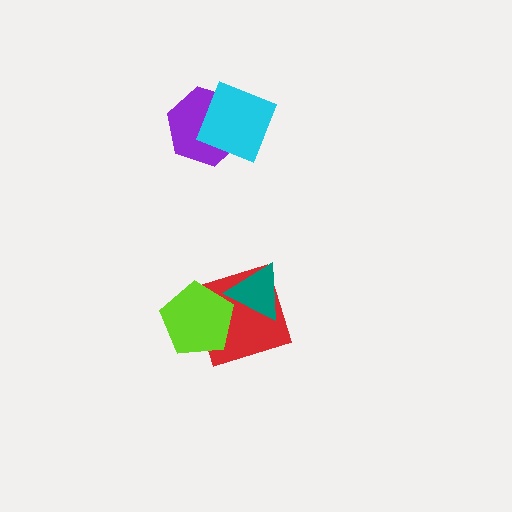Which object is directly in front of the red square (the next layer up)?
The teal triangle is directly in front of the red square.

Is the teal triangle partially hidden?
Yes, it is partially covered by another shape.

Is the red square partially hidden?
Yes, it is partially covered by another shape.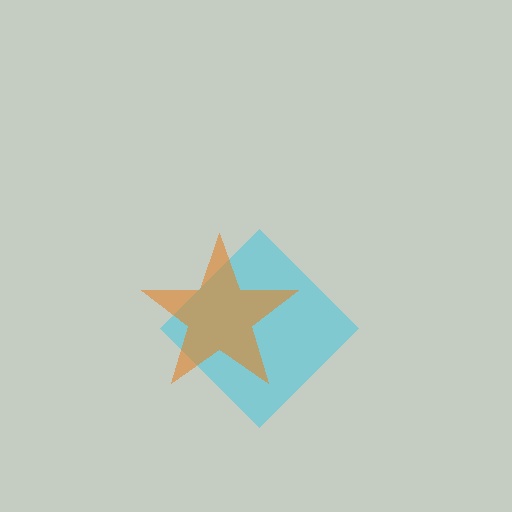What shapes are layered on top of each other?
The layered shapes are: a cyan diamond, an orange star.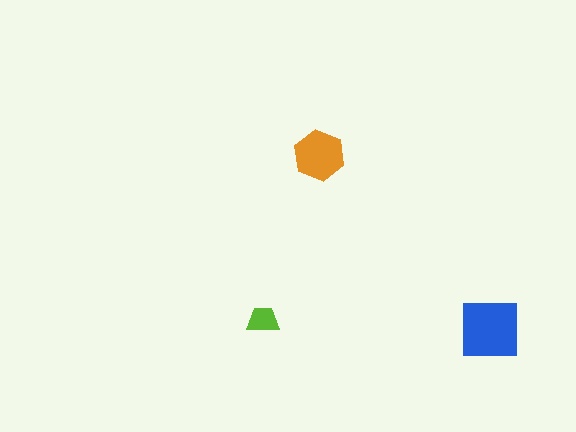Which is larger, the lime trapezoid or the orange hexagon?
The orange hexagon.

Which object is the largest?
The blue square.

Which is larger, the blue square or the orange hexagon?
The blue square.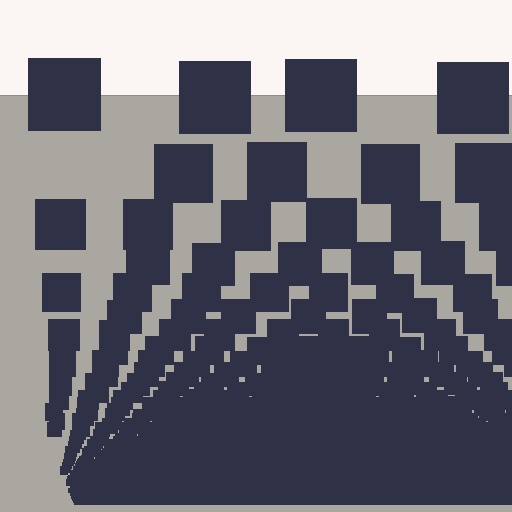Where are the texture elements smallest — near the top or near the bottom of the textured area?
Near the bottom.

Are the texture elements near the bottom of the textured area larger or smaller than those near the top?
Smaller. The gradient is inverted — elements near the bottom are smaller and denser.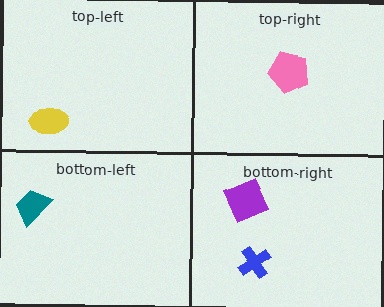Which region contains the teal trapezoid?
The bottom-left region.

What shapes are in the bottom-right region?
The purple square, the blue cross.